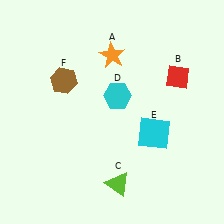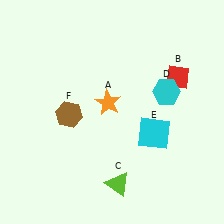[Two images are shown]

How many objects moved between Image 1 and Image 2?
3 objects moved between the two images.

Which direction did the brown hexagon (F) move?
The brown hexagon (F) moved down.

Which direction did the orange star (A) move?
The orange star (A) moved down.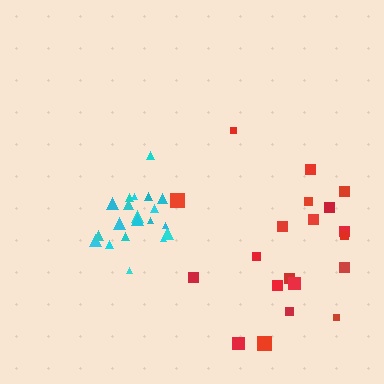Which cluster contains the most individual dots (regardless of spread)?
Red (21).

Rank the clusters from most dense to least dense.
cyan, red.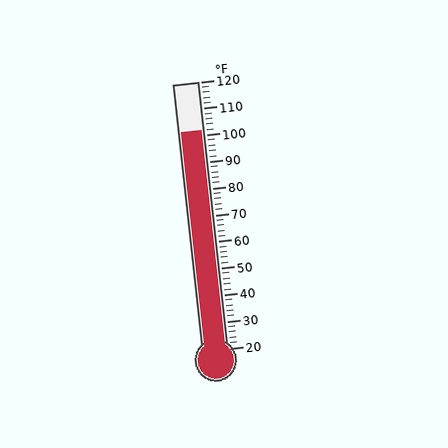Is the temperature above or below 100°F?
The temperature is above 100°F.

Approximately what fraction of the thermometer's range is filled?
The thermometer is filled to approximately 80% of its range.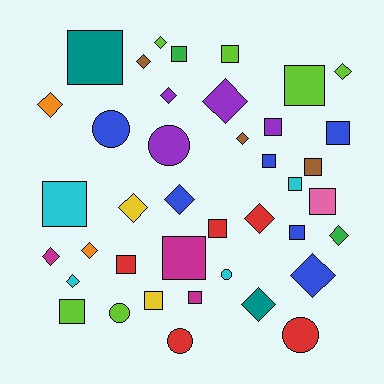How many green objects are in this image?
There are 2 green objects.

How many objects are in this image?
There are 40 objects.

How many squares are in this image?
There are 18 squares.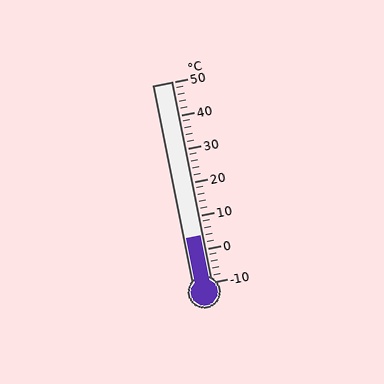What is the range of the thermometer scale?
The thermometer scale ranges from -10°C to 50°C.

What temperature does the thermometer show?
The thermometer shows approximately 4°C.